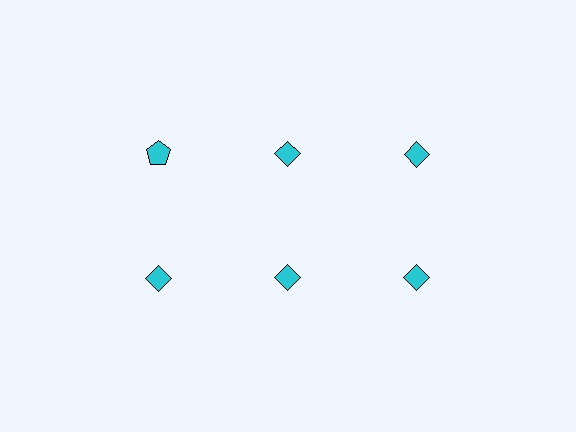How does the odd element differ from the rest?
It has a different shape: pentagon instead of diamond.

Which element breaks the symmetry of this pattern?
The cyan pentagon in the top row, leftmost column breaks the symmetry. All other shapes are cyan diamonds.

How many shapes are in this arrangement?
There are 6 shapes arranged in a grid pattern.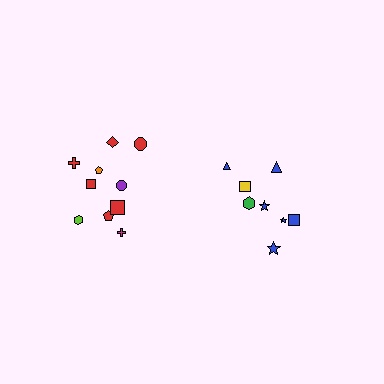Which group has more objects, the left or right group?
The left group.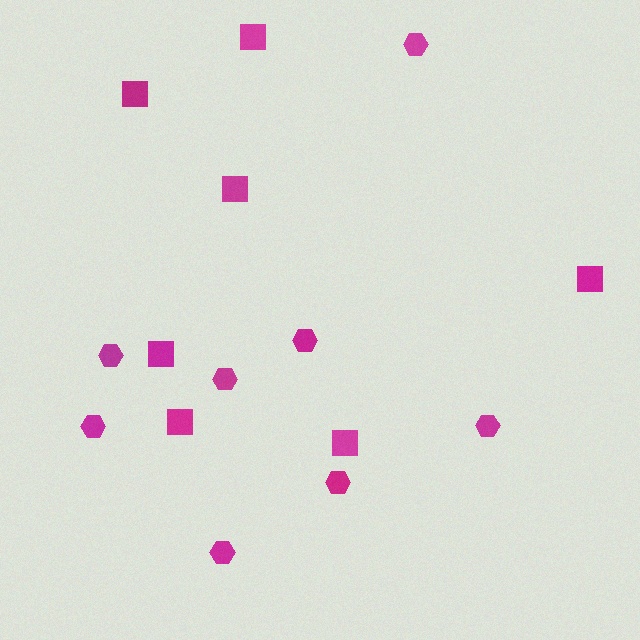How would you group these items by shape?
There are 2 groups: one group of squares (7) and one group of hexagons (8).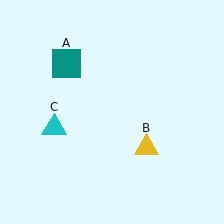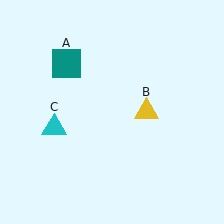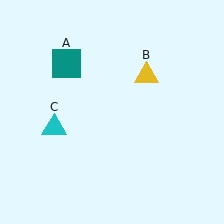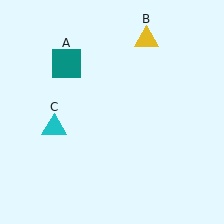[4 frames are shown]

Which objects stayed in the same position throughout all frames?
Teal square (object A) and cyan triangle (object C) remained stationary.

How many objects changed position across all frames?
1 object changed position: yellow triangle (object B).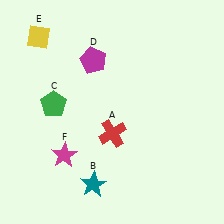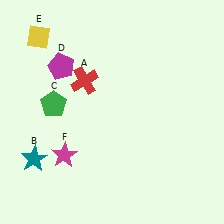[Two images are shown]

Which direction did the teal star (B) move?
The teal star (B) moved left.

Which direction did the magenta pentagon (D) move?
The magenta pentagon (D) moved left.